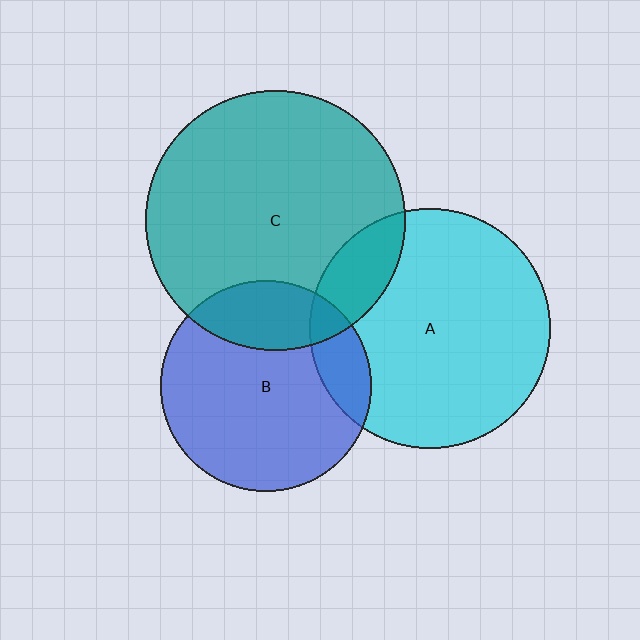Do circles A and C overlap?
Yes.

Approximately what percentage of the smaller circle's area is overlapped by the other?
Approximately 15%.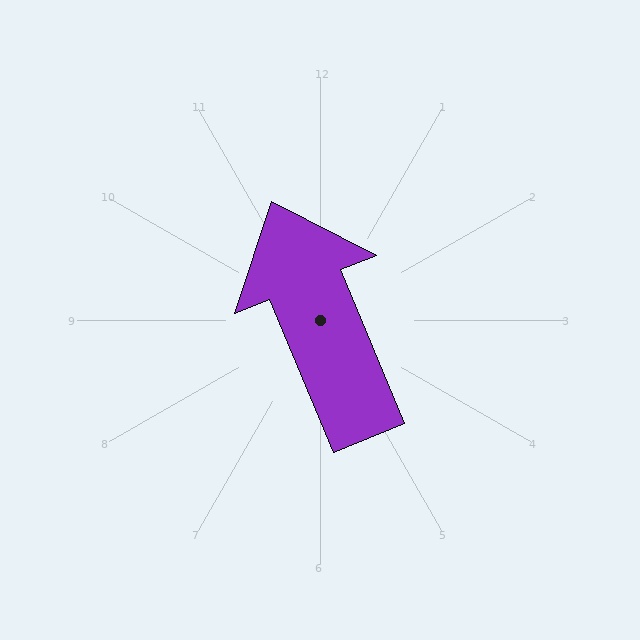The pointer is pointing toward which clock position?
Roughly 11 o'clock.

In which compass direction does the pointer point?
North.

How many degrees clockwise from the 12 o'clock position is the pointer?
Approximately 338 degrees.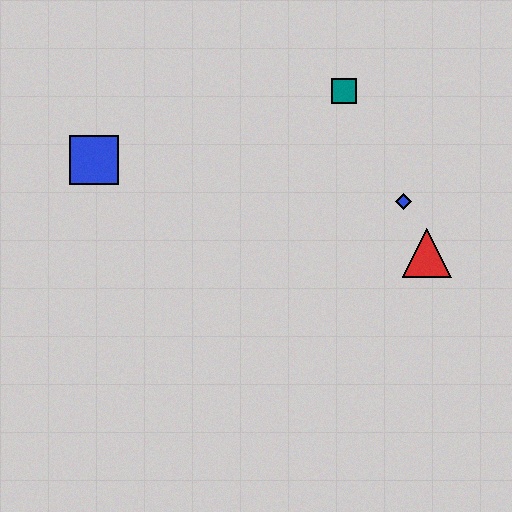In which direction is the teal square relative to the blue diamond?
The teal square is above the blue diamond.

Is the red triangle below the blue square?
Yes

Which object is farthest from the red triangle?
The blue square is farthest from the red triangle.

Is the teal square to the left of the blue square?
No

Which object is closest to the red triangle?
The blue diamond is closest to the red triangle.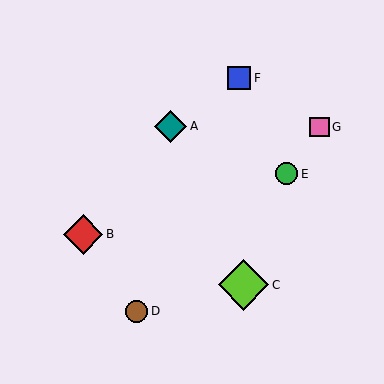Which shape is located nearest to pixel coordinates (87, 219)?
The red diamond (labeled B) at (83, 234) is nearest to that location.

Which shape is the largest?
The lime diamond (labeled C) is the largest.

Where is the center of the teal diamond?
The center of the teal diamond is at (171, 126).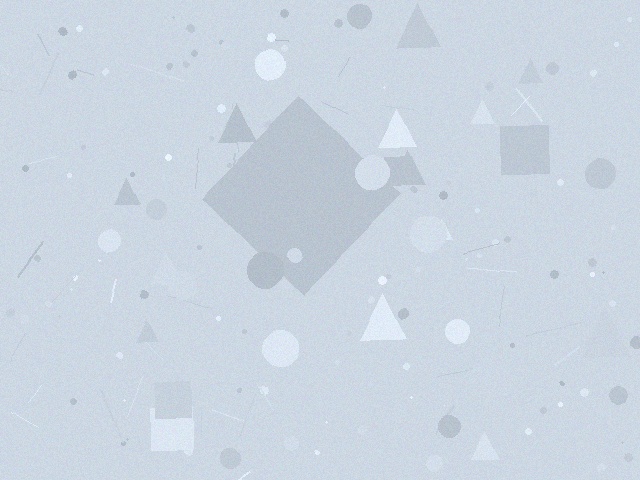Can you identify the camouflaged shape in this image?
The camouflaged shape is a diamond.